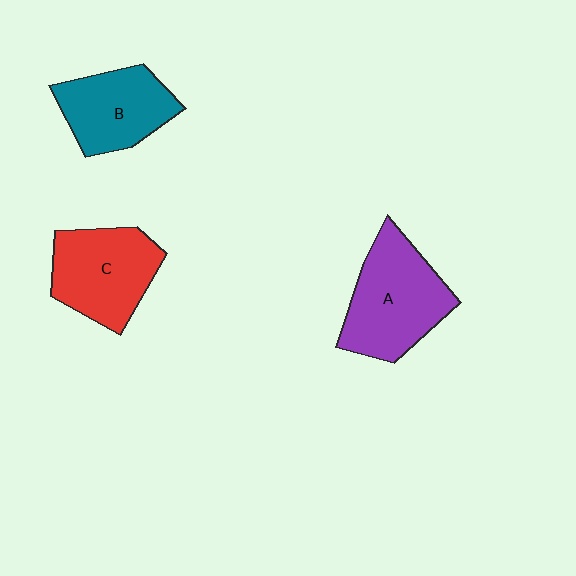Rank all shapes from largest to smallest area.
From largest to smallest: A (purple), C (red), B (teal).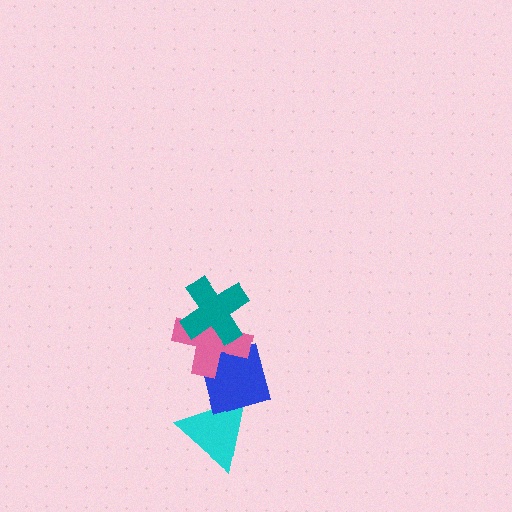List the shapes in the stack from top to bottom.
From top to bottom: the teal cross, the pink cross, the blue diamond, the cyan triangle.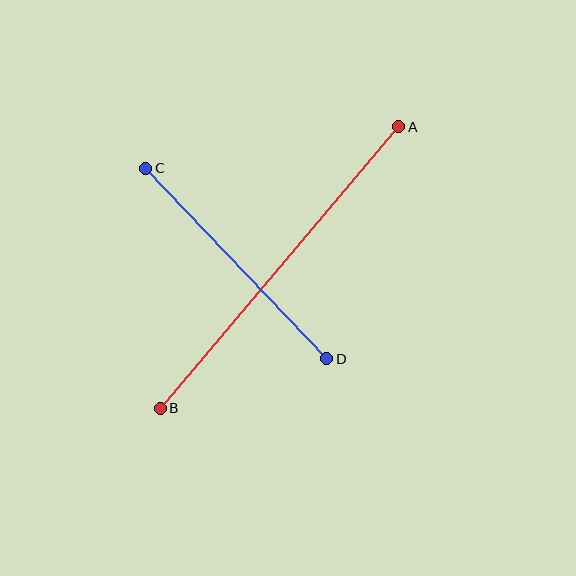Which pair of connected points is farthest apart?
Points A and B are farthest apart.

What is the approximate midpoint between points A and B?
The midpoint is at approximately (280, 268) pixels.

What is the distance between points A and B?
The distance is approximately 369 pixels.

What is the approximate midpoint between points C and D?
The midpoint is at approximately (236, 264) pixels.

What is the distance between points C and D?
The distance is approximately 263 pixels.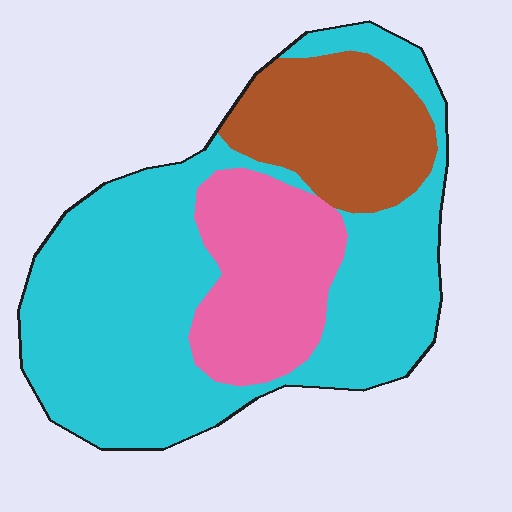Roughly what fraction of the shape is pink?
Pink covers around 20% of the shape.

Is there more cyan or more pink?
Cyan.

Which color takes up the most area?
Cyan, at roughly 60%.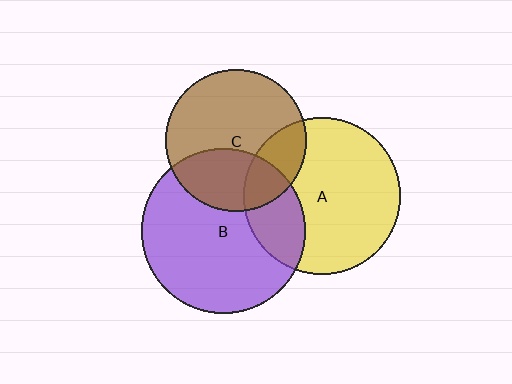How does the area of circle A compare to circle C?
Approximately 1.2 times.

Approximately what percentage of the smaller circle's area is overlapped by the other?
Approximately 35%.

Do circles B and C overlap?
Yes.